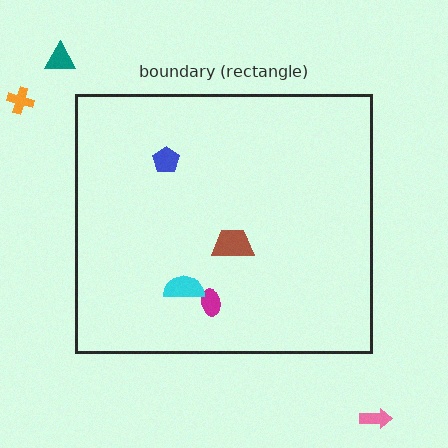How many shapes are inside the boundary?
4 inside, 3 outside.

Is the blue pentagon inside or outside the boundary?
Inside.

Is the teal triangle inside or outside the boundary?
Outside.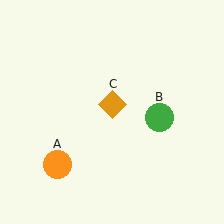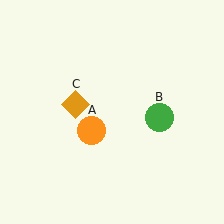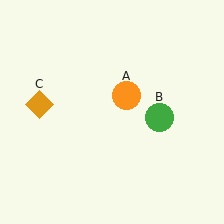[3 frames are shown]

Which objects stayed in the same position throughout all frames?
Green circle (object B) remained stationary.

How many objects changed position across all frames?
2 objects changed position: orange circle (object A), orange diamond (object C).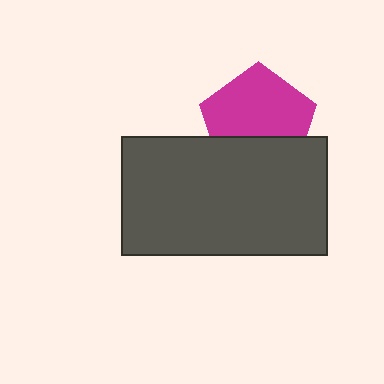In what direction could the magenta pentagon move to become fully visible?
The magenta pentagon could move up. That would shift it out from behind the dark gray rectangle entirely.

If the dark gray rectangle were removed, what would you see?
You would see the complete magenta pentagon.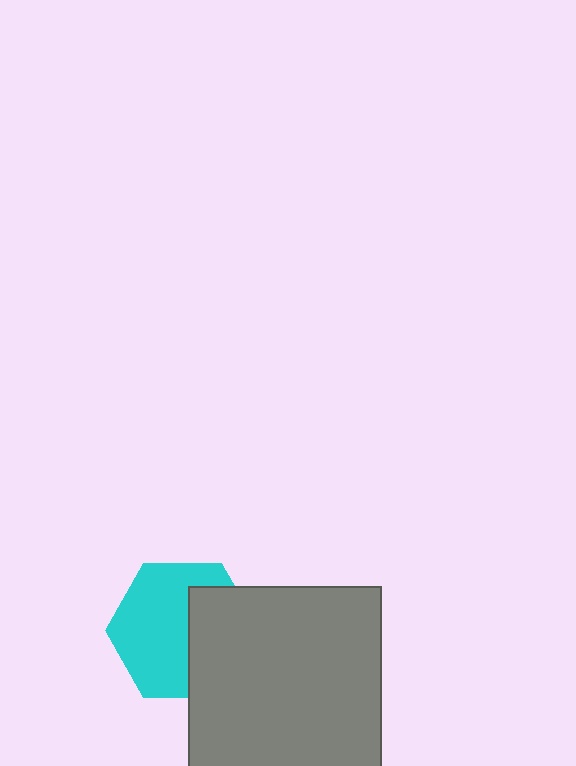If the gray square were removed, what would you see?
You would see the complete cyan hexagon.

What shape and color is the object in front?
The object in front is a gray square.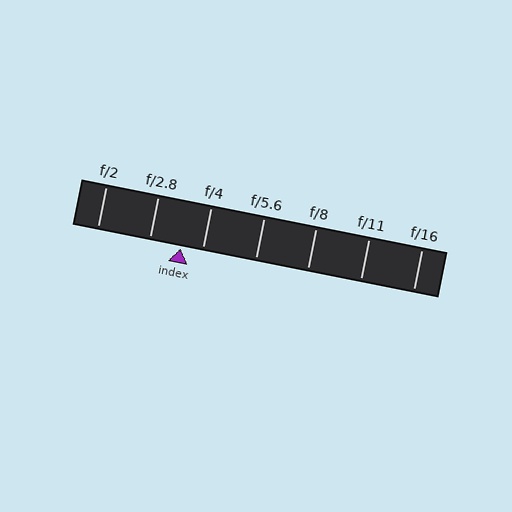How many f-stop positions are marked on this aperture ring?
There are 7 f-stop positions marked.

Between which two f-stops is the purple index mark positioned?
The index mark is between f/2.8 and f/4.